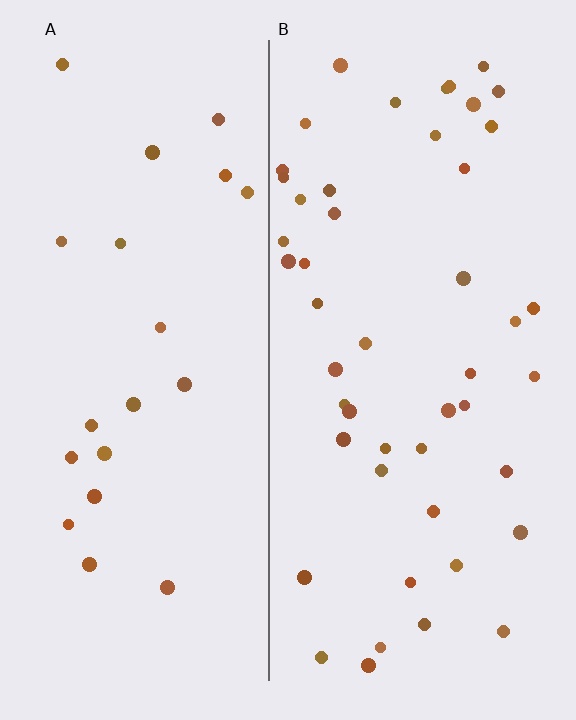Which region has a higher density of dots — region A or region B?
B (the right).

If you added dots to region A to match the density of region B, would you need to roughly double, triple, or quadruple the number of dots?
Approximately double.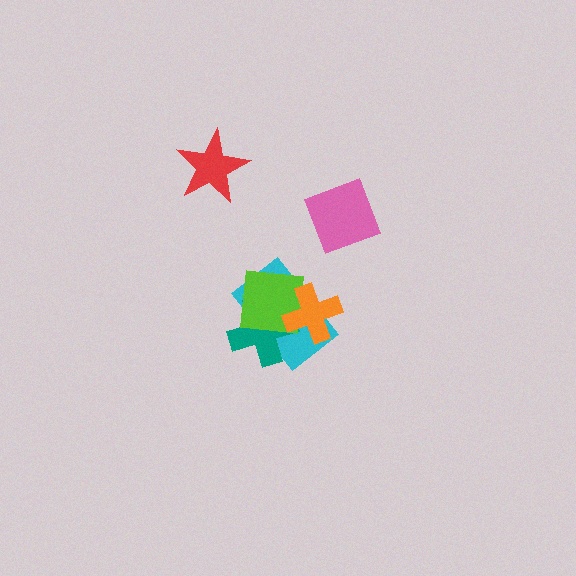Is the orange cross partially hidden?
No, no other shape covers it.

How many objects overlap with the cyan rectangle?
3 objects overlap with the cyan rectangle.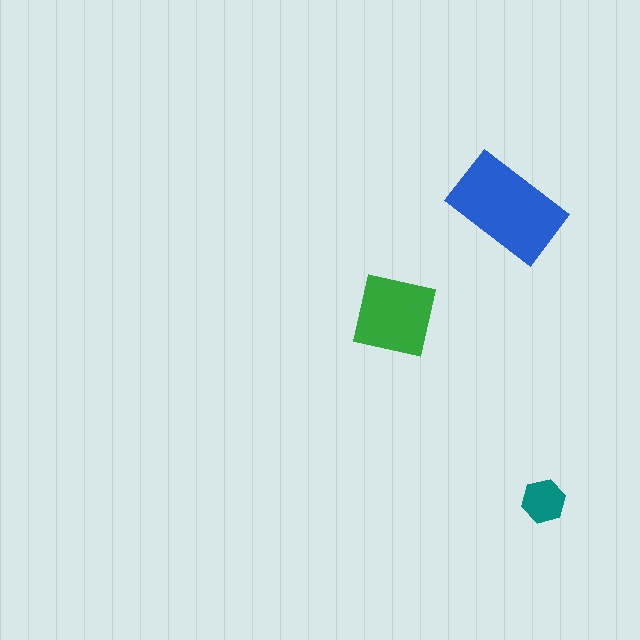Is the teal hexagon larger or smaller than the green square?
Smaller.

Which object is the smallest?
The teal hexagon.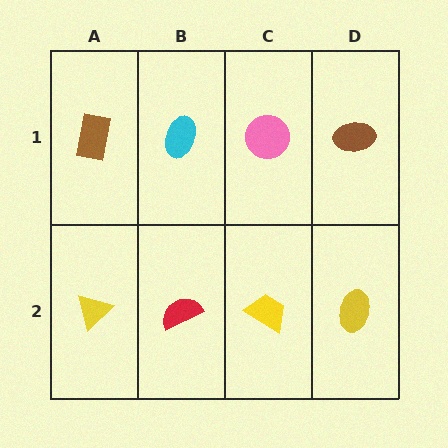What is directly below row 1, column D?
A yellow ellipse.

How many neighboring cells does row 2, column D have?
2.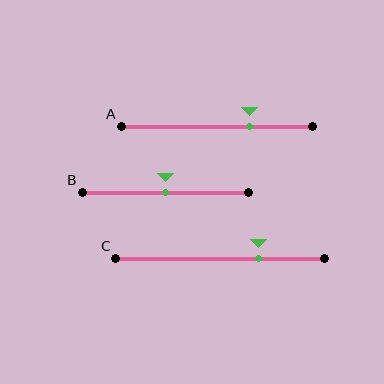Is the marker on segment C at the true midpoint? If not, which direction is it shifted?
No, the marker on segment C is shifted to the right by about 19% of the segment length.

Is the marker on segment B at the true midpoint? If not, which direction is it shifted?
Yes, the marker on segment B is at the true midpoint.